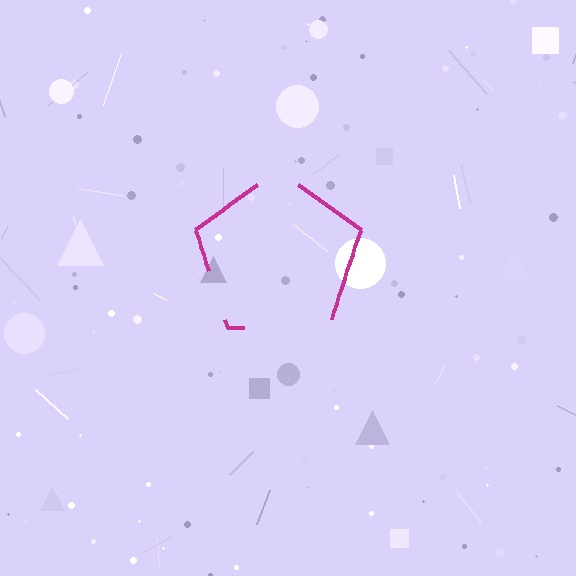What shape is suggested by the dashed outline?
The dashed outline suggests a pentagon.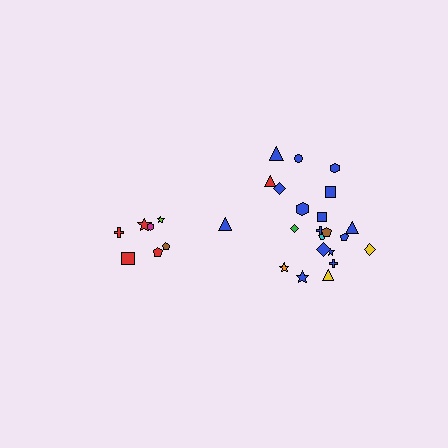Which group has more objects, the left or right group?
The right group.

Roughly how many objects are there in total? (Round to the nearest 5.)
Roughly 30 objects in total.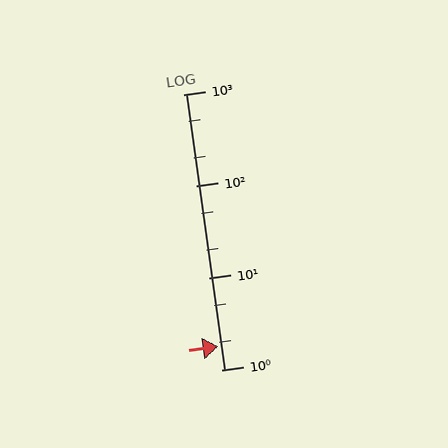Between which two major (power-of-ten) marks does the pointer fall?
The pointer is between 1 and 10.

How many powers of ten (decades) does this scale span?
The scale spans 3 decades, from 1 to 1000.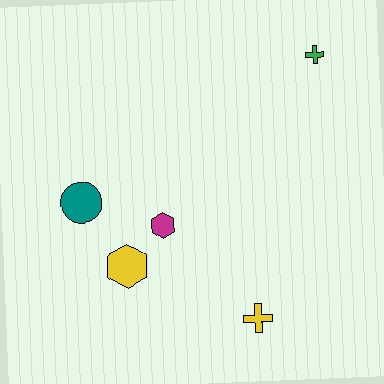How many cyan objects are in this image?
There are no cyan objects.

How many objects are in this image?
There are 5 objects.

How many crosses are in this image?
There are 2 crosses.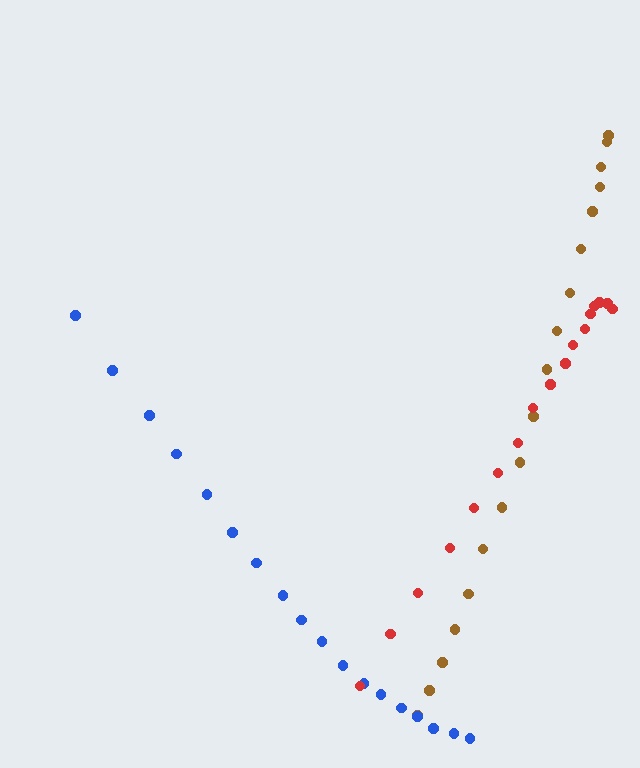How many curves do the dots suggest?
There are 3 distinct paths.